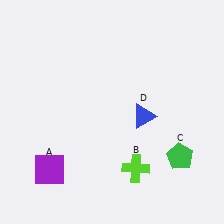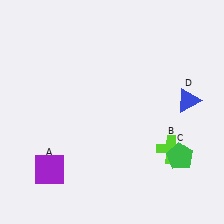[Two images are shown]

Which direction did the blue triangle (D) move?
The blue triangle (D) moved right.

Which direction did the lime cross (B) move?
The lime cross (B) moved right.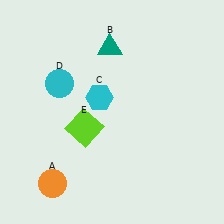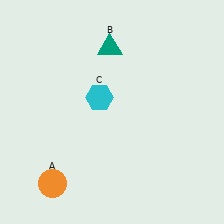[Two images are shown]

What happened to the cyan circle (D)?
The cyan circle (D) was removed in Image 2. It was in the top-left area of Image 1.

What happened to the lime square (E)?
The lime square (E) was removed in Image 2. It was in the bottom-left area of Image 1.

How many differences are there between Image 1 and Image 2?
There are 2 differences between the two images.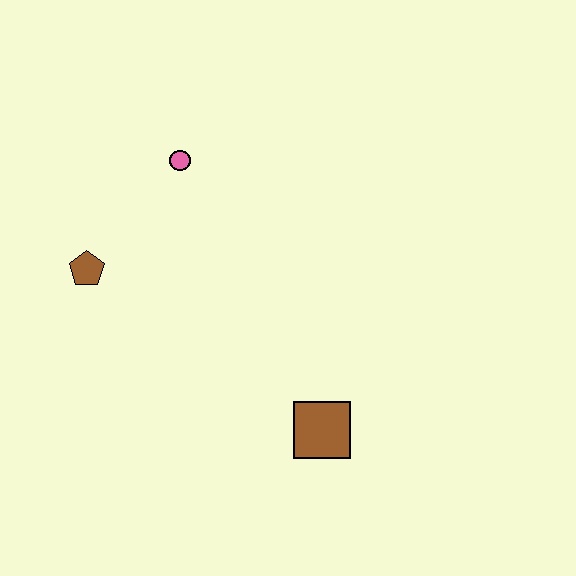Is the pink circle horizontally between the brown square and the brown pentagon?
Yes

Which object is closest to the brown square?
The brown pentagon is closest to the brown square.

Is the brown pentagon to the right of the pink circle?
No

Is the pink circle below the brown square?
No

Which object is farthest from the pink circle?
The brown square is farthest from the pink circle.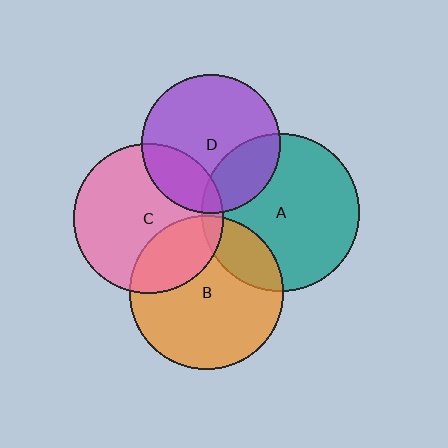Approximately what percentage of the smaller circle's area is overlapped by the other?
Approximately 5%.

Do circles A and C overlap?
Yes.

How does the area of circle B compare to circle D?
Approximately 1.2 times.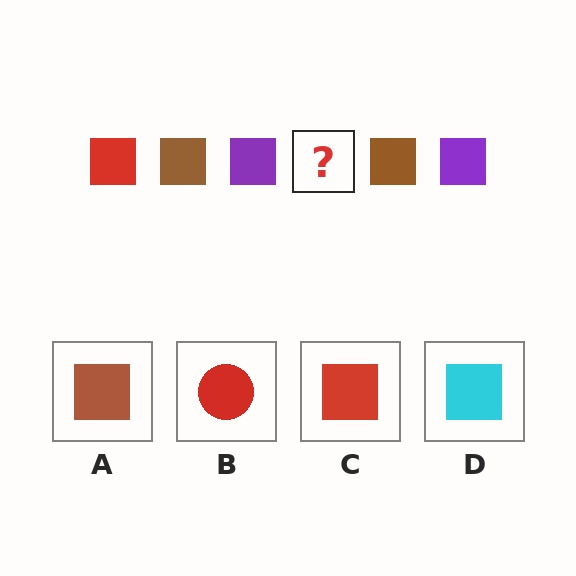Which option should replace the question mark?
Option C.